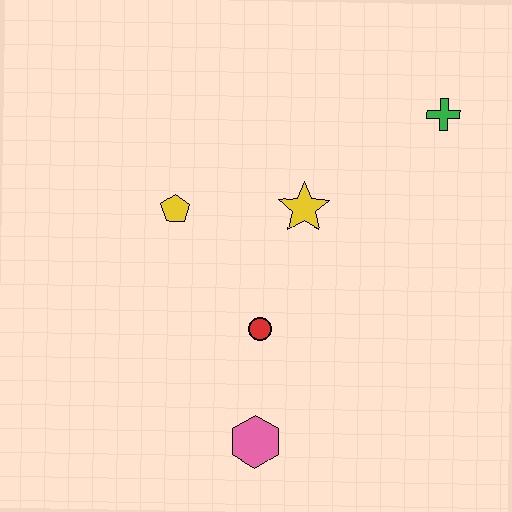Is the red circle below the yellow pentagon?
Yes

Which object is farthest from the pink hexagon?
The green cross is farthest from the pink hexagon.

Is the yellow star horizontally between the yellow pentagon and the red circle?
No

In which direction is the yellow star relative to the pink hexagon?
The yellow star is above the pink hexagon.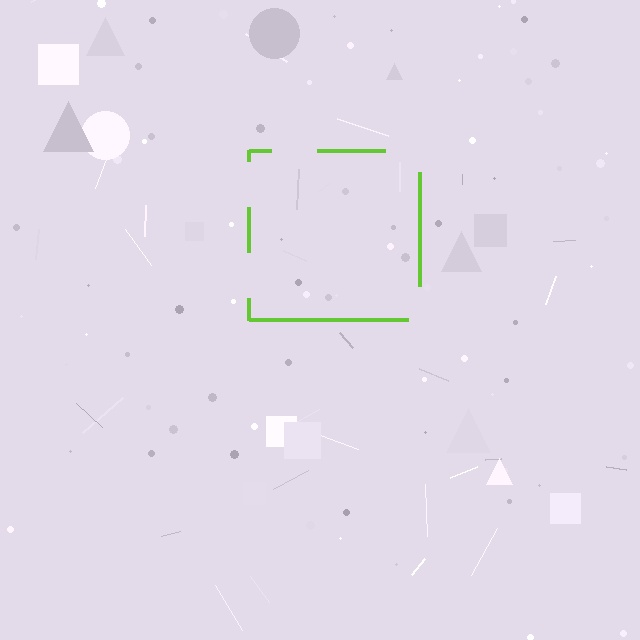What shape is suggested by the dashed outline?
The dashed outline suggests a square.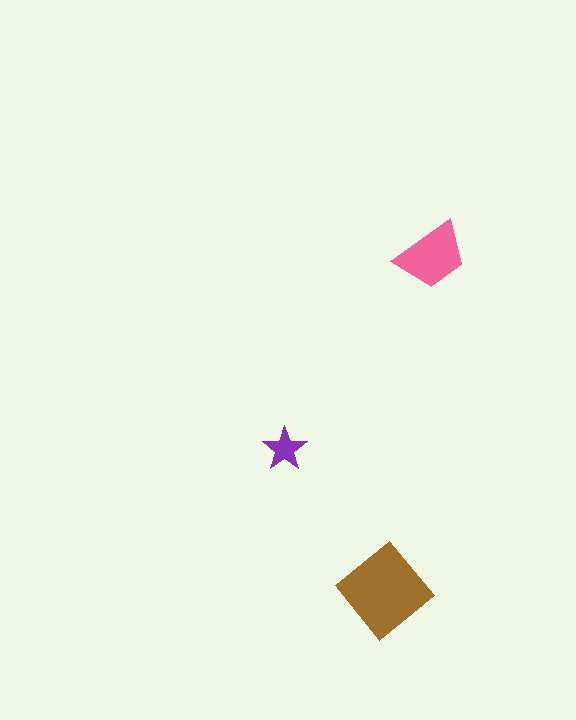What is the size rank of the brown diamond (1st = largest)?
1st.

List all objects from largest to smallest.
The brown diamond, the pink trapezoid, the purple star.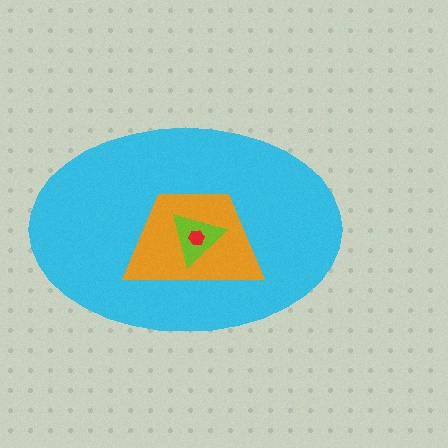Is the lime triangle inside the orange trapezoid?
Yes.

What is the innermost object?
The red hexagon.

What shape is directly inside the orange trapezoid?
The lime triangle.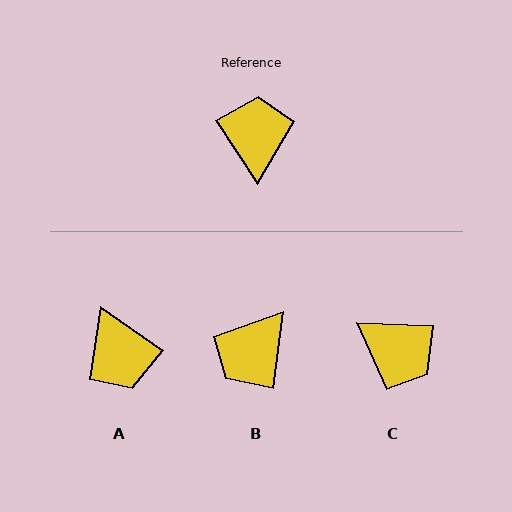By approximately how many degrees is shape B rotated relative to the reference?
Approximately 140 degrees counter-clockwise.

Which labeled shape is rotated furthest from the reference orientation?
A, about 158 degrees away.